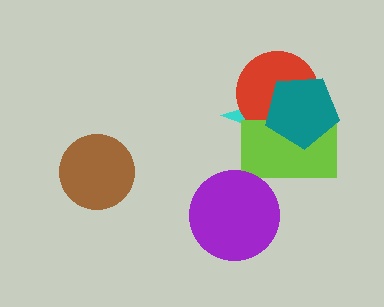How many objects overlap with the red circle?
3 objects overlap with the red circle.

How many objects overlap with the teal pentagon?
3 objects overlap with the teal pentagon.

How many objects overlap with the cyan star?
3 objects overlap with the cyan star.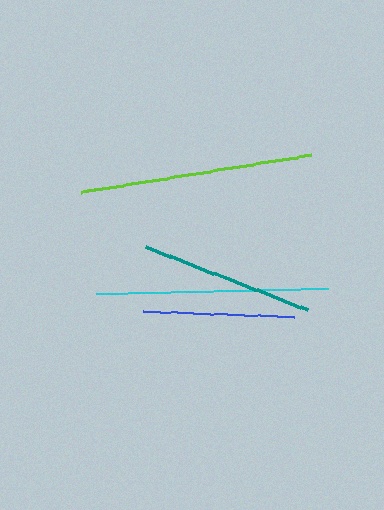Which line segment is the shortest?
The blue line is the shortest at approximately 151 pixels.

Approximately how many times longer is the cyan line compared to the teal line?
The cyan line is approximately 1.3 times the length of the teal line.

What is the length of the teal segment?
The teal segment is approximately 174 pixels long.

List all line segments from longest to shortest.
From longest to shortest: lime, cyan, teal, blue.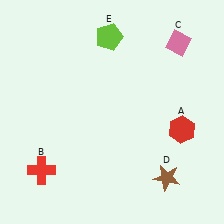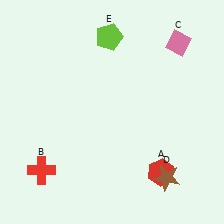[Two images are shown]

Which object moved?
The red hexagon (A) moved down.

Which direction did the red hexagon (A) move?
The red hexagon (A) moved down.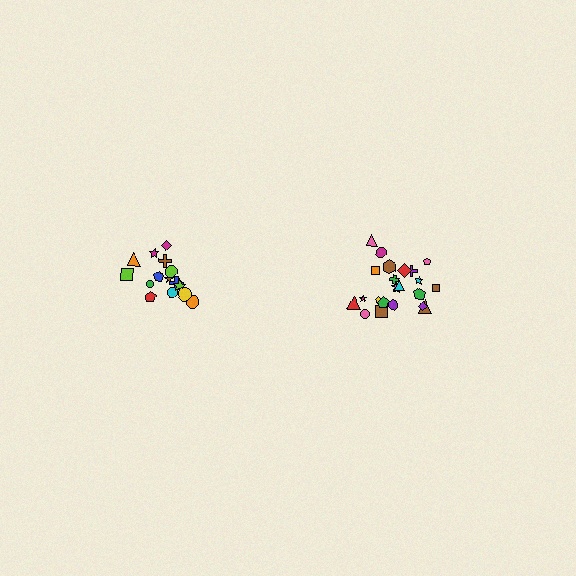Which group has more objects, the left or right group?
The right group.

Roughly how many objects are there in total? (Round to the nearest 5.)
Roughly 35 objects in total.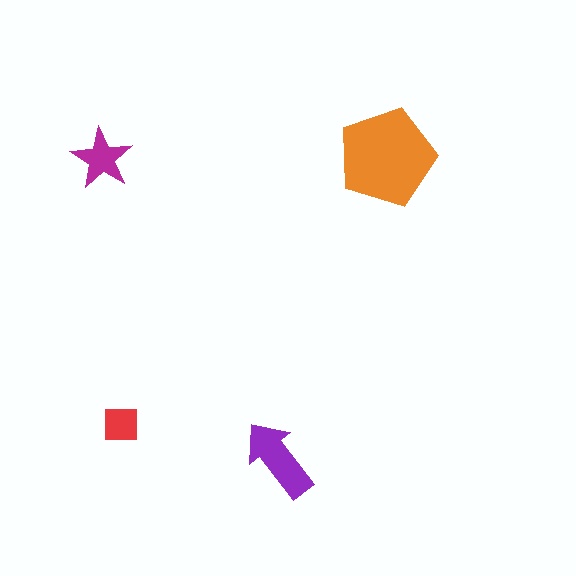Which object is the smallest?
The red square.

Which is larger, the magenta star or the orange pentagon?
The orange pentagon.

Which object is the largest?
The orange pentagon.